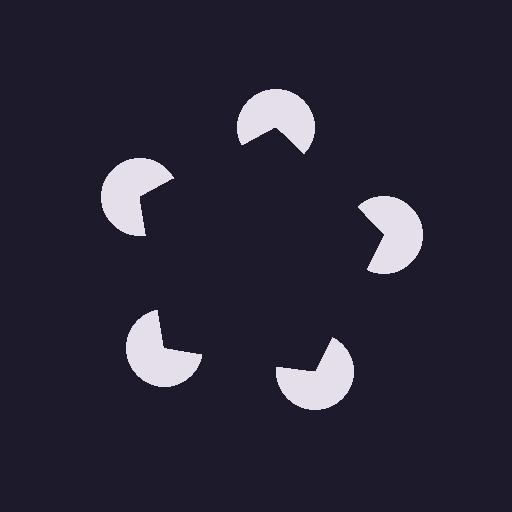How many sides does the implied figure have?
5 sides.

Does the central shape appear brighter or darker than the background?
It typically appears slightly darker than the background, even though no actual brightness change is drawn.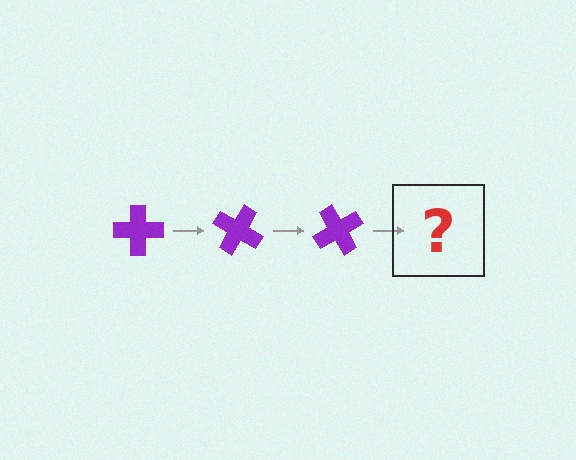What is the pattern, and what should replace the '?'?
The pattern is that the cross rotates 30 degrees each step. The '?' should be a purple cross rotated 90 degrees.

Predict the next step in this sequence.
The next step is a purple cross rotated 90 degrees.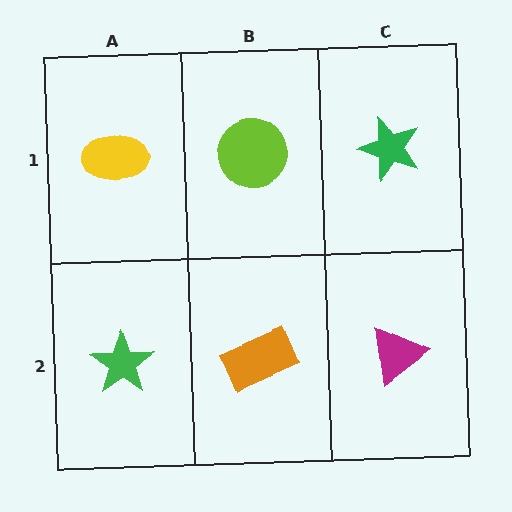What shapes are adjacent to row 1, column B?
An orange rectangle (row 2, column B), a yellow ellipse (row 1, column A), a green star (row 1, column C).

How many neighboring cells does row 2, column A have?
2.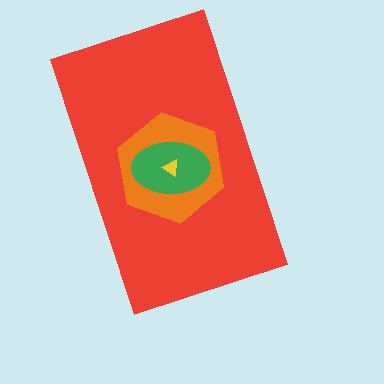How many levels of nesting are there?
4.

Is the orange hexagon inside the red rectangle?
Yes.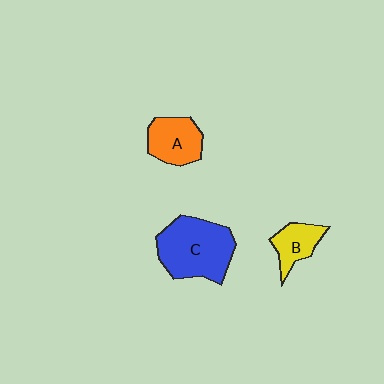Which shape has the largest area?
Shape C (blue).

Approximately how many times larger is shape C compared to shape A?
Approximately 1.8 times.